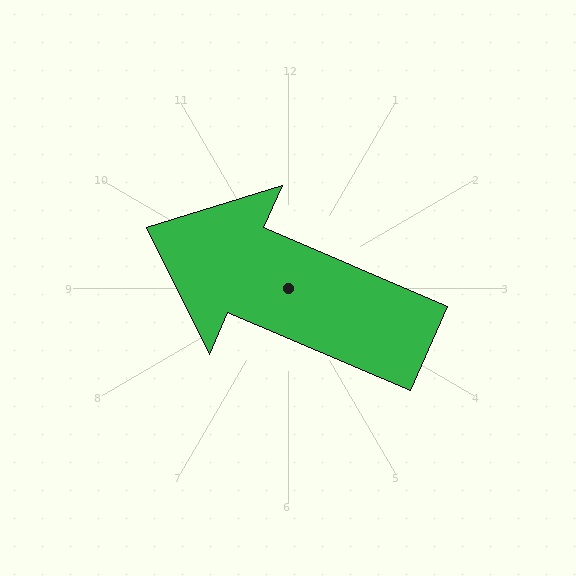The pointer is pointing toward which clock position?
Roughly 10 o'clock.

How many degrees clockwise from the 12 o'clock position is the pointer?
Approximately 293 degrees.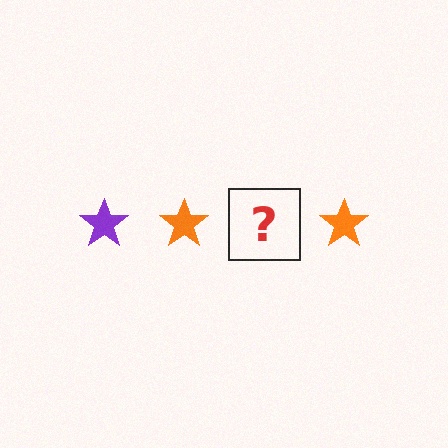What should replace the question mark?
The question mark should be replaced with a purple star.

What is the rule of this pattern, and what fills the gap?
The rule is that the pattern cycles through purple, orange stars. The gap should be filled with a purple star.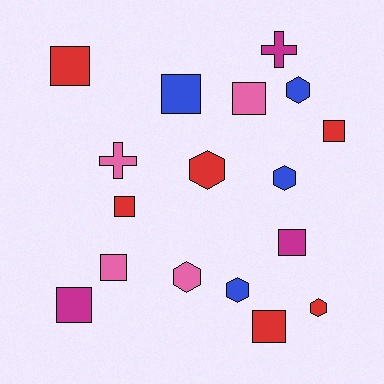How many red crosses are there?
There are no red crosses.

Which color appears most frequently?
Red, with 6 objects.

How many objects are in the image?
There are 17 objects.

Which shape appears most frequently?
Square, with 9 objects.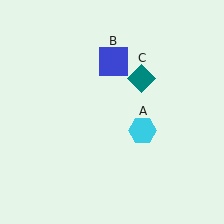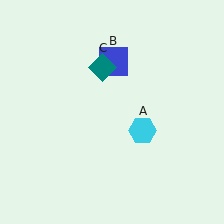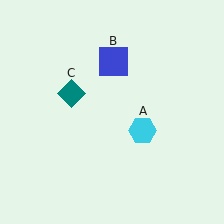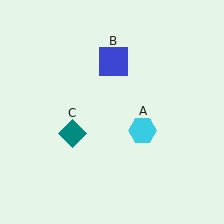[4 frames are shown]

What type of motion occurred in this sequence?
The teal diamond (object C) rotated counterclockwise around the center of the scene.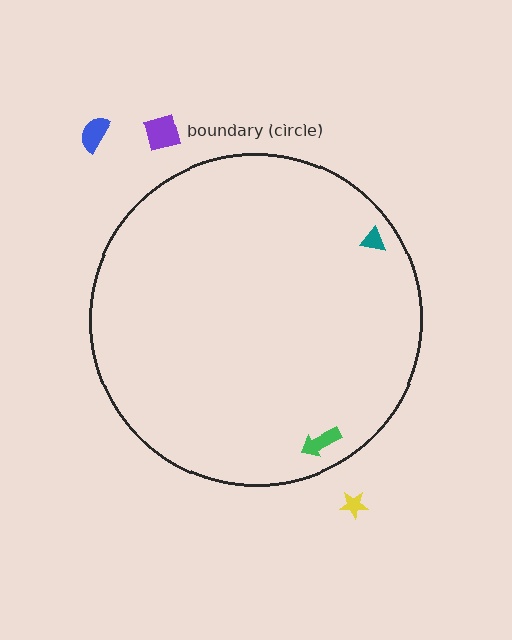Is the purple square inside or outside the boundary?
Outside.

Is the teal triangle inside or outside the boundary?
Inside.